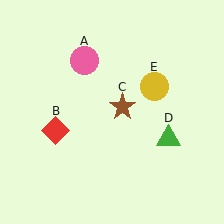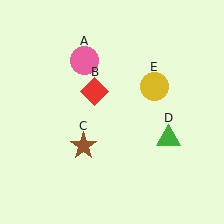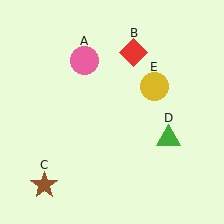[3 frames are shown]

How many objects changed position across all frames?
2 objects changed position: red diamond (object B), brown star (object C).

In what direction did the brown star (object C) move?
The brown star (object C) moved down and to the left.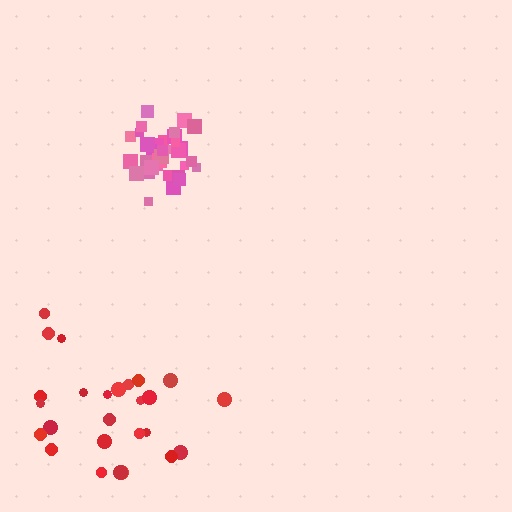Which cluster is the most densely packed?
Pink.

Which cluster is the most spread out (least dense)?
Red.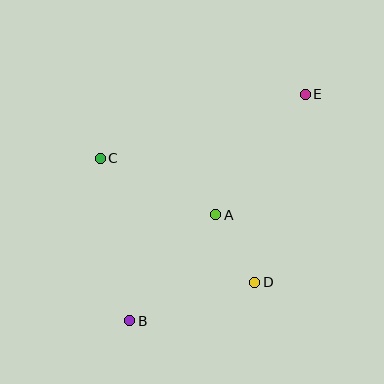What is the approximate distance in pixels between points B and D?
The distance between B and D is approximately 131 pixels.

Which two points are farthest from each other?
Points B and E are farthest from each other.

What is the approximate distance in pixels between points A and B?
The distance between A and B is approximately 137 pixels.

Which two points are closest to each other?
Points A and D are closest to each other.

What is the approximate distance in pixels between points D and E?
The distance between D and E is approximately 195 pixels.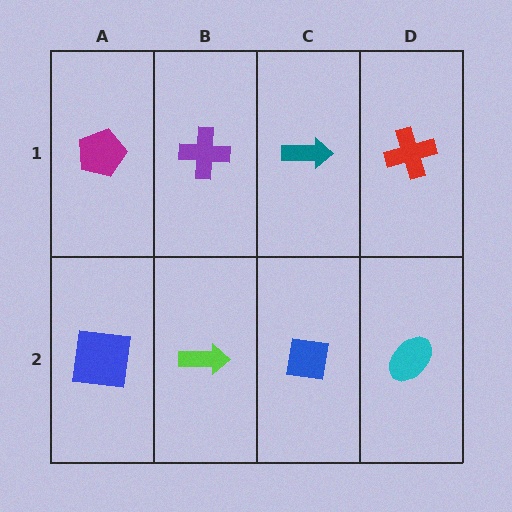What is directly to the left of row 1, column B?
A magenta pentagon.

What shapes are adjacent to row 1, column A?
A blue square (row 2, column A), a purple cross (row 1, column B).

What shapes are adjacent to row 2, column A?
A magenta pentagon (row 1, column A), a lime arrow (row 2, column B).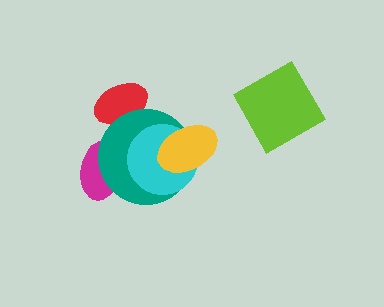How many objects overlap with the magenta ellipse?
1 object overlaps with the magenta ellipse.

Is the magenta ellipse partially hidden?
Yes, it is partially covered by another shape.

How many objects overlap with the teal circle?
4 objects overlap with the teal circle.